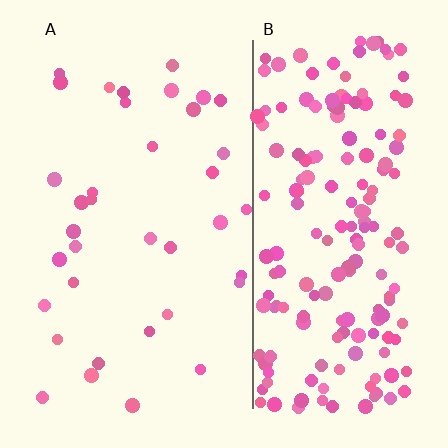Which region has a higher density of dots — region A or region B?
B (the right).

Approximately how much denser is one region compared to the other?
Approximately 5.1× — region B over region A.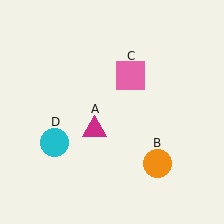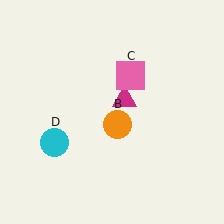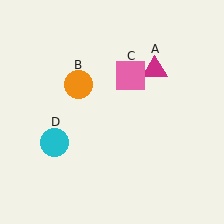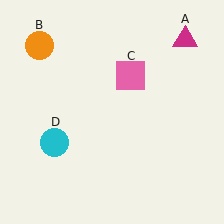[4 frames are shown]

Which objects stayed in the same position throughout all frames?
Pink square (object C) and cyan circle (object D) remained stationary.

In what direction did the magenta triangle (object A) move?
The magenta triangle (object A) moved up and to the right.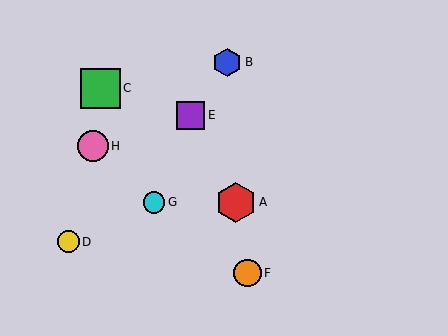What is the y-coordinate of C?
Object C is at y≈88.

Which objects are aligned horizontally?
Objects A, G are aligned horizontally.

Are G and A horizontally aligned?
Yes, both are at y≈202.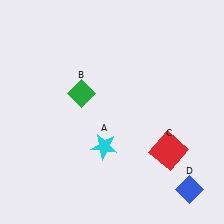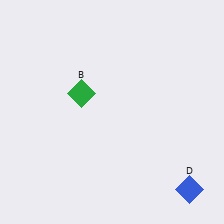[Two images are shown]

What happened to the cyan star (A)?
The cyan star (A) was removed in Image 2. It was in the bottom-left area of Image 1.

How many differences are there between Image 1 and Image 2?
There are 2 differences between the two images.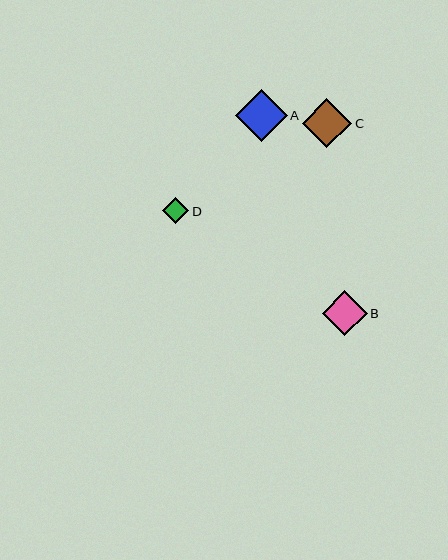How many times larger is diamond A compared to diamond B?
Diamond A is approximately 1.1 times the size of diamond B.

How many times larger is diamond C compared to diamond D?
Diamond C is approximately 1.9 times the size of diamond D.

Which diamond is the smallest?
Diamond D is the smallest with a size of approximately 26 pixels.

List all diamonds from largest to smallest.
From largest to smallest: A, C, B, D.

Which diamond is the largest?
Diamond A is the largest with a size of approximately 52 pixels.